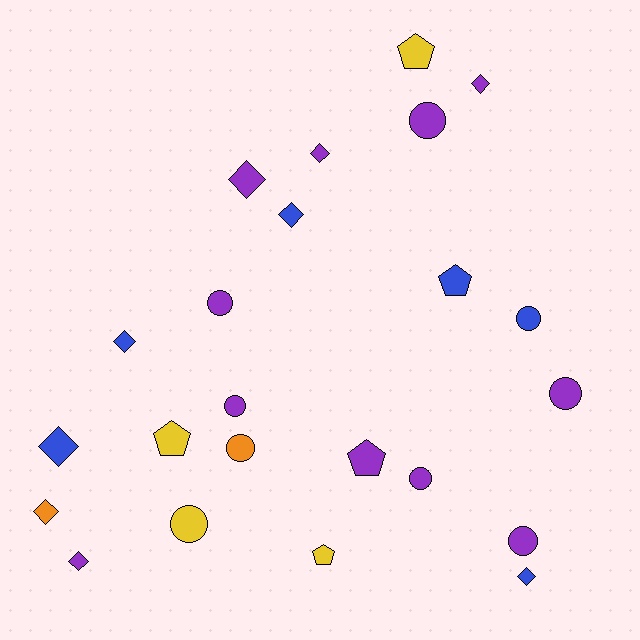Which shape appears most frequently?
Circle, with 9 objects.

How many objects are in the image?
There are 23 objects.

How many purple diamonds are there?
There are 4 purple diamonds.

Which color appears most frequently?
Purple, with 11 objects.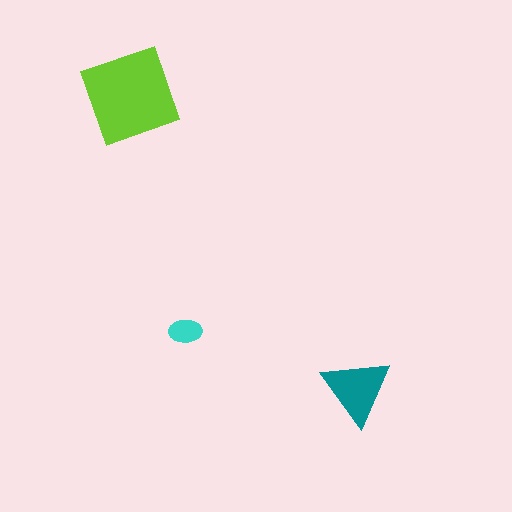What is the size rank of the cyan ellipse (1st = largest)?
3rd.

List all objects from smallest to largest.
The cyan ellipse, the teal triangle, the lime square.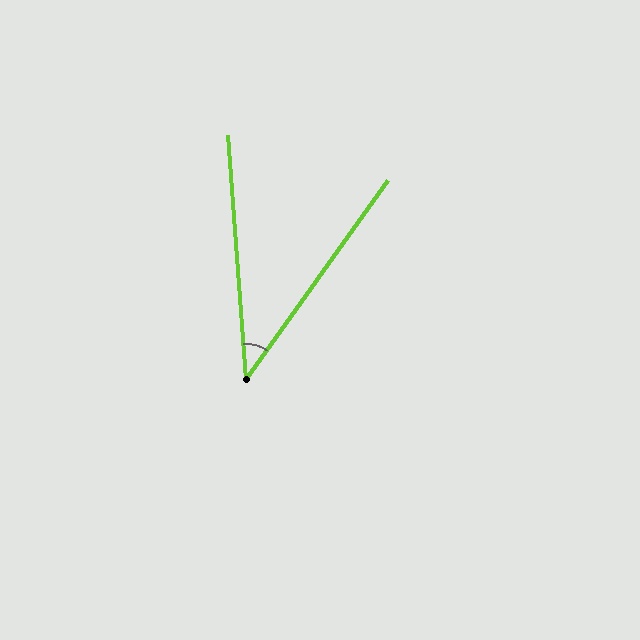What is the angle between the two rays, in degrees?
Approximately 40 degrees.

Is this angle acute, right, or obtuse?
It is acute.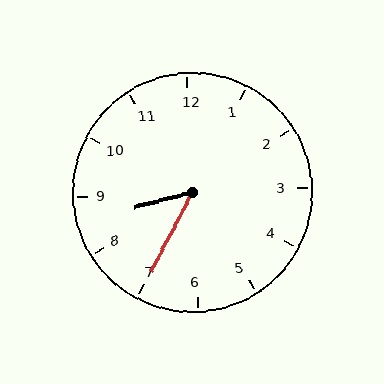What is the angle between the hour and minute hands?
Approximately 48 degrees.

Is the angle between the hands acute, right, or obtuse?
It is acute.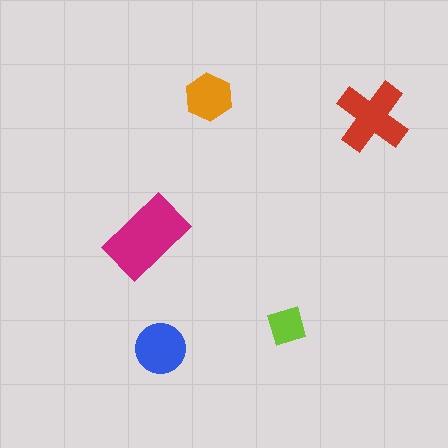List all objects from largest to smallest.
The magenta rectangle, the red cross, the blue circle, the orange hexagon, the lime square.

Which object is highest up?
The orange hexagon is topmost.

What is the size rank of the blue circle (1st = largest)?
3rd.